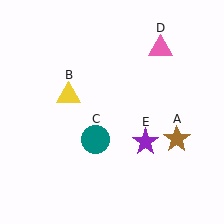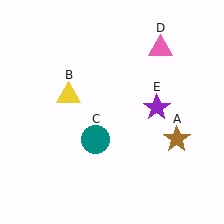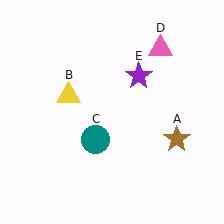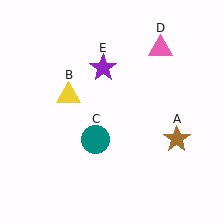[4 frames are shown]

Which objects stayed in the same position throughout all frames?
Brown star (object A) and yellow triangle (object B) and teal circle (object C) and pink triangle (object D) remained stationary.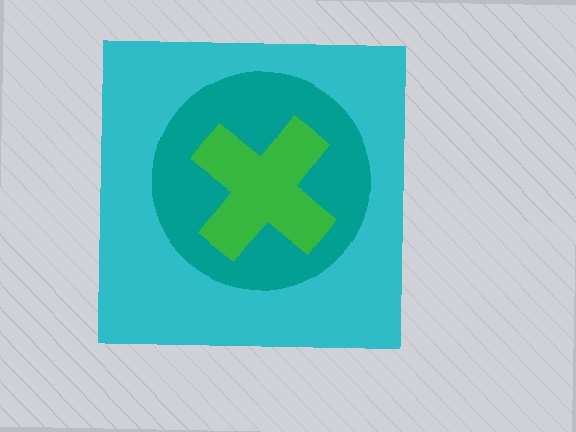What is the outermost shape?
The cyan square.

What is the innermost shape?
The green cross.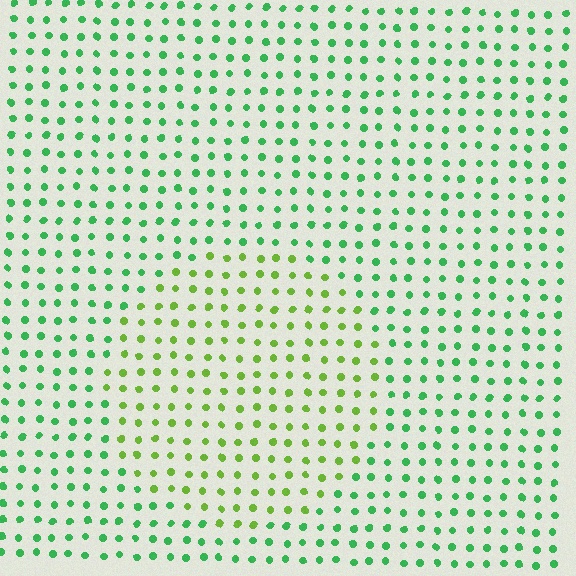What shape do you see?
I see a circle.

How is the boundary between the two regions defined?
The boundary is defined purely by a slight shift in hue (about 39 degrees). Spacing, size, and orientation are identical on both sides.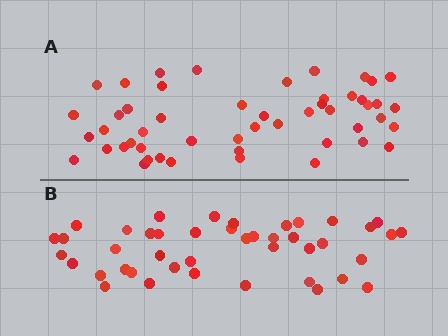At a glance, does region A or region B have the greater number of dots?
Region A (the top region) has more dots.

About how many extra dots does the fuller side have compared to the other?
Region A has roughly 8 or so more dots than region B.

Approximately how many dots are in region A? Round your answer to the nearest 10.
About 50 dots.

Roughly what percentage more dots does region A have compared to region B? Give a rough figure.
About 15% more.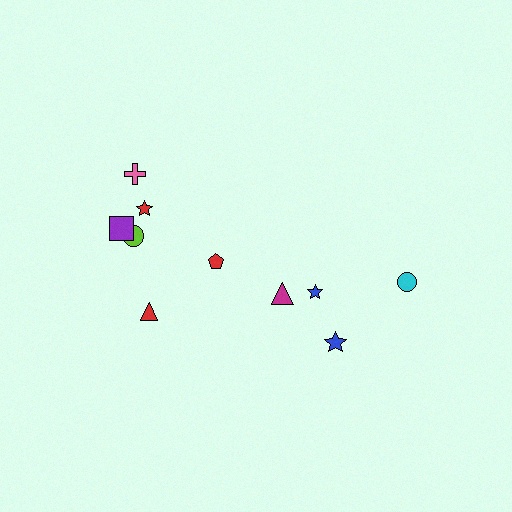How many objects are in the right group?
There are 4 objects.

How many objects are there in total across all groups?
There are 10 objects.